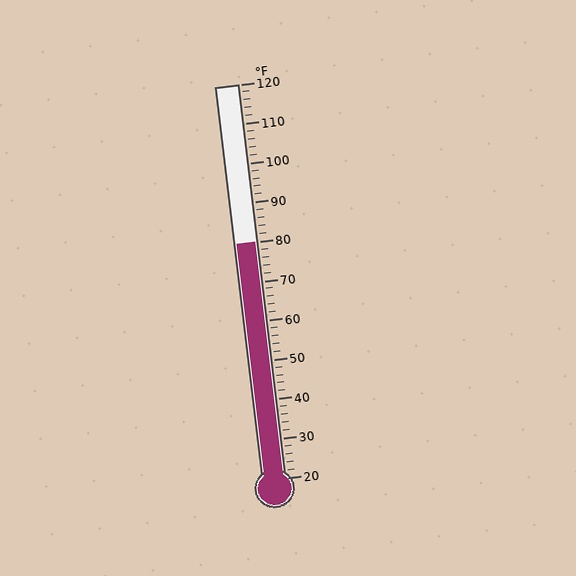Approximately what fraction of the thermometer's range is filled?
The thermometer is filled to approximately 60% of its range.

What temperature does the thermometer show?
The thermometer shows approximately 80°F.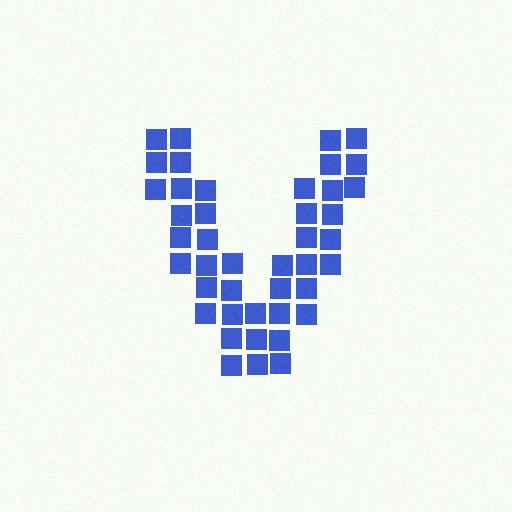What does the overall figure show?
The overall figure shows the letter V.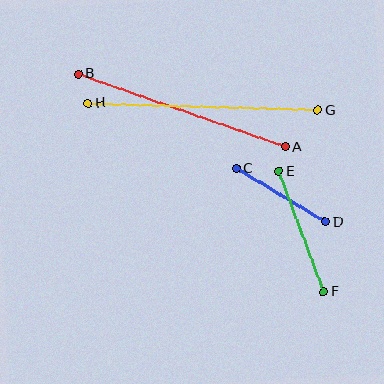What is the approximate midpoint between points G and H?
The midpoint is at approximately (203, 107) pixels.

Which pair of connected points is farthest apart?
Points G and H are farthest apart.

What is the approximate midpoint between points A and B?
The midpoint is at approximately (182, 110) pixels.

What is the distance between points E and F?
The distance is approximately 129 pixels.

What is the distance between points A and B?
The distance is approximately 219 pixels.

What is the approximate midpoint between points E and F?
The midpoint is at approximately (301, 232) pixels.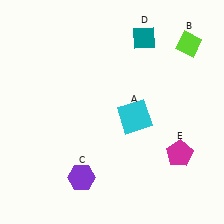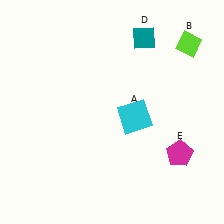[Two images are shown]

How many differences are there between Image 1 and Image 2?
There is 1 difference between the two images.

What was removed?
The purple hexagon (C) was removed in Image 2.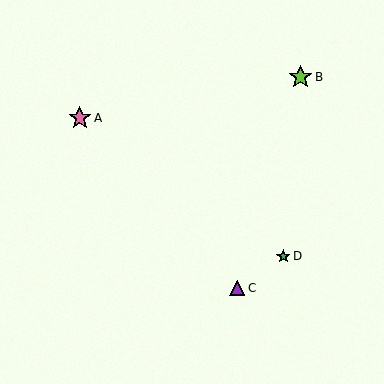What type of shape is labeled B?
Shape B is a lime star.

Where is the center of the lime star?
The center of the lime star is at (301, 77).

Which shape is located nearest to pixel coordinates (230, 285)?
The purple triangle (labeled C) at (237, 288) is nearest to that location.